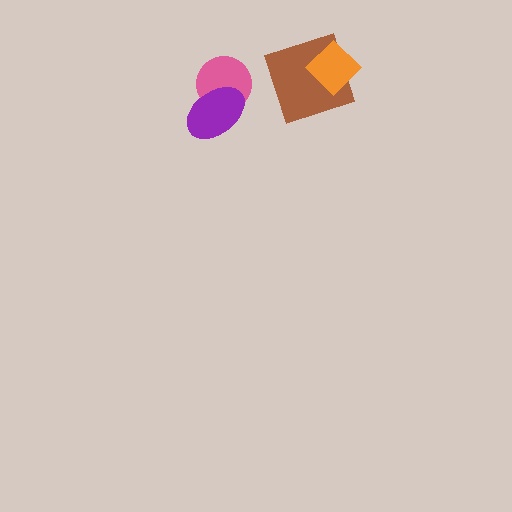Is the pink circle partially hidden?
Yes, it is partially covered by another shape.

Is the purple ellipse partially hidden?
No, no other shape covers it.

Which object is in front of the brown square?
The orange diamond is in front of the brown square.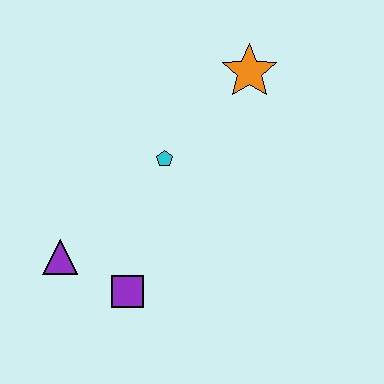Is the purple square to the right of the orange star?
No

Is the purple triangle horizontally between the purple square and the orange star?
No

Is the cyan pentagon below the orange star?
Yes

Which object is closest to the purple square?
The purple triangle is closest to the purple square.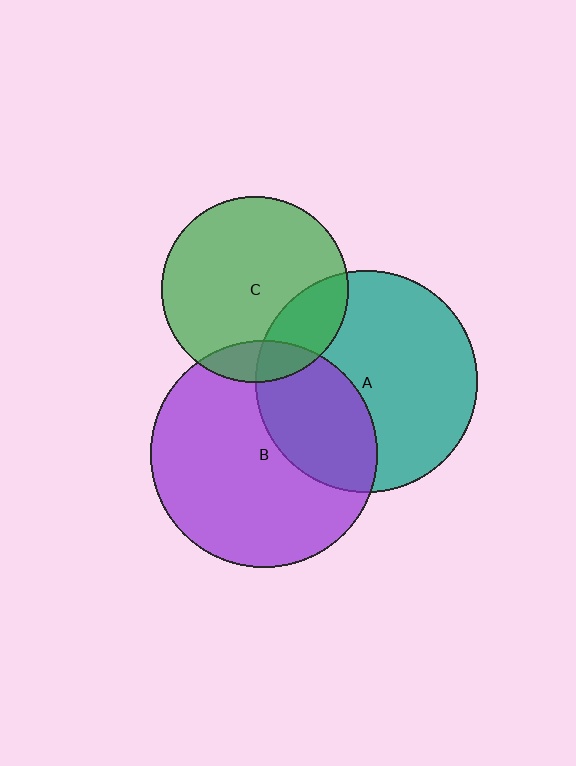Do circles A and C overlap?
Yes.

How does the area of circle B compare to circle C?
Approximately 1.5 times.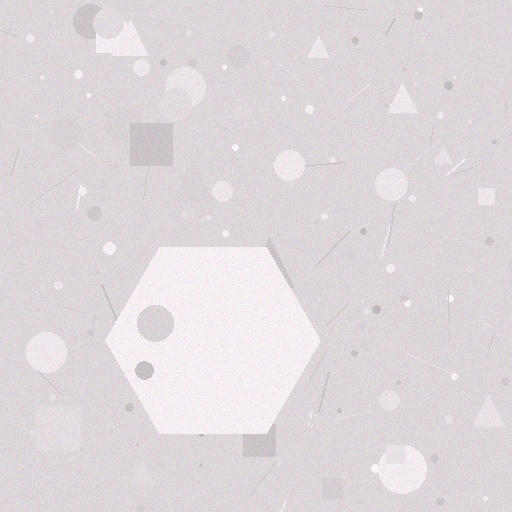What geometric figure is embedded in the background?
A hexagon is embedded in the background.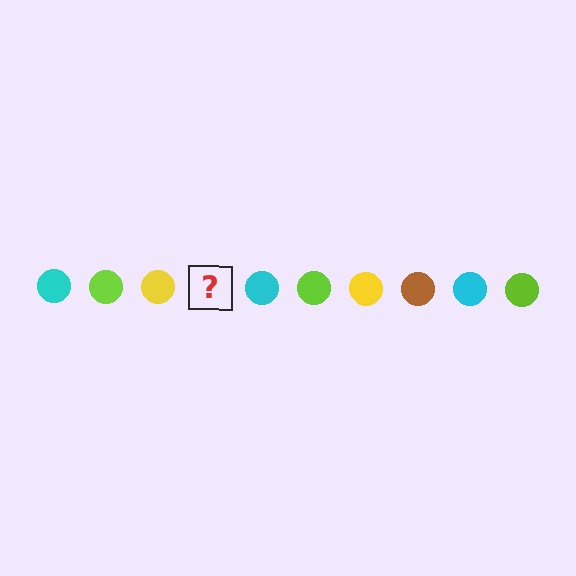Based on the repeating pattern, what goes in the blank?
The blank should be a brown circle.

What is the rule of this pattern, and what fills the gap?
The rule is that the pattern cycles through cyan, lime, yellow, brown circles. The gap should be filled with a brown circle.